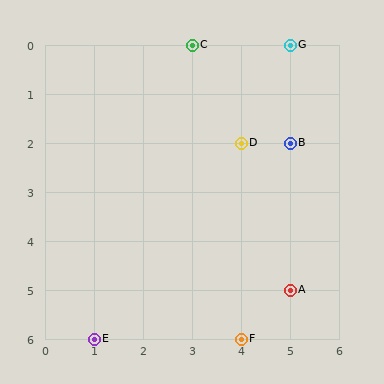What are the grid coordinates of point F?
Point F is at grid coordinates (4, 6).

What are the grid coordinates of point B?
Point B is at grid coordinates (5, 2).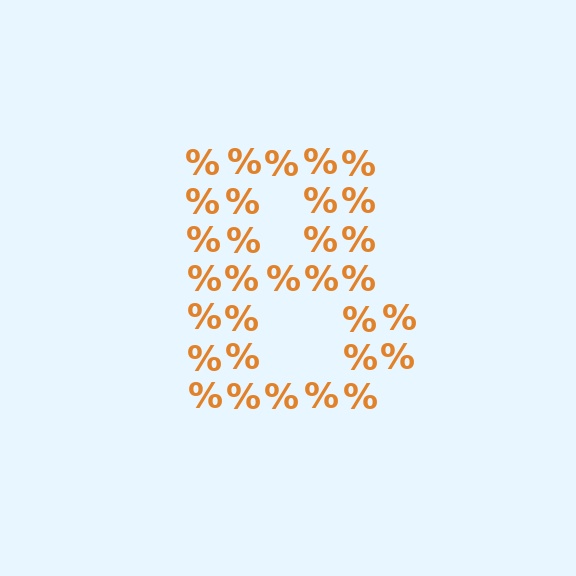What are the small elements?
The small elements are percent signs.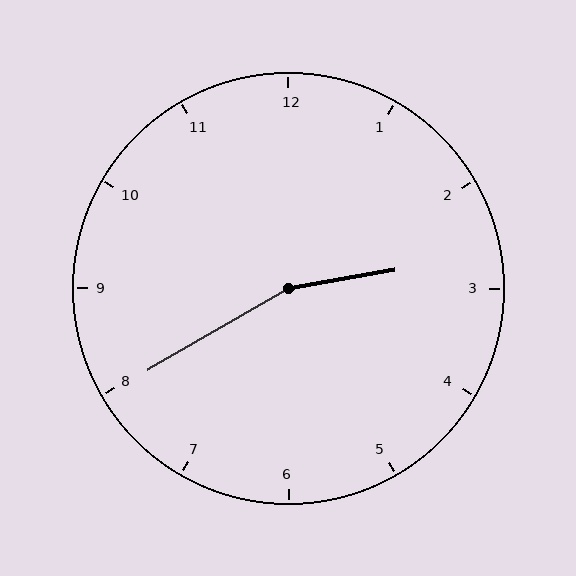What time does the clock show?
2:40.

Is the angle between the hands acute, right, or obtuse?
It is obtuse.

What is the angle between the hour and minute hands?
Approximately 160 degrees.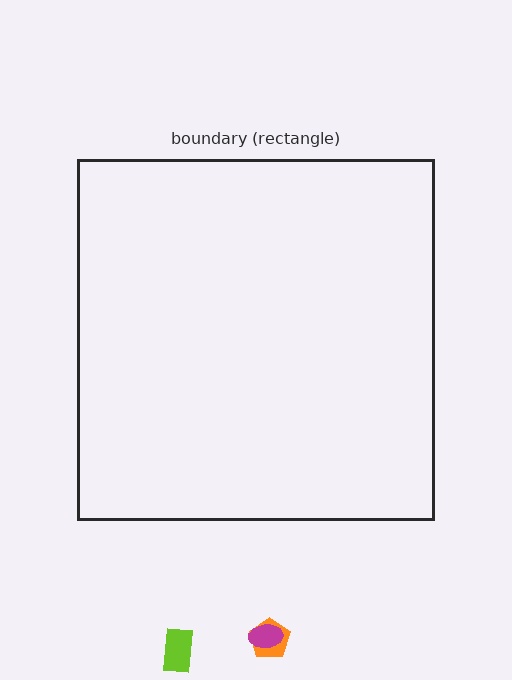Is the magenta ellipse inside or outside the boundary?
Outside.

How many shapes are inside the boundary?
0 inside, 3 outside.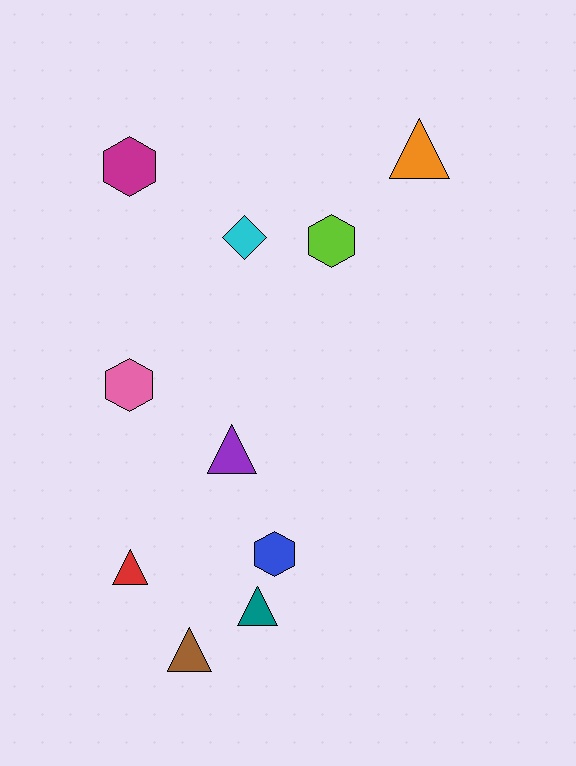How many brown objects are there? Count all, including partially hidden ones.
There is 1 brown object.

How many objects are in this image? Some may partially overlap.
There are 10 objects.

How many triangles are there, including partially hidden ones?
There are 5 triangles.